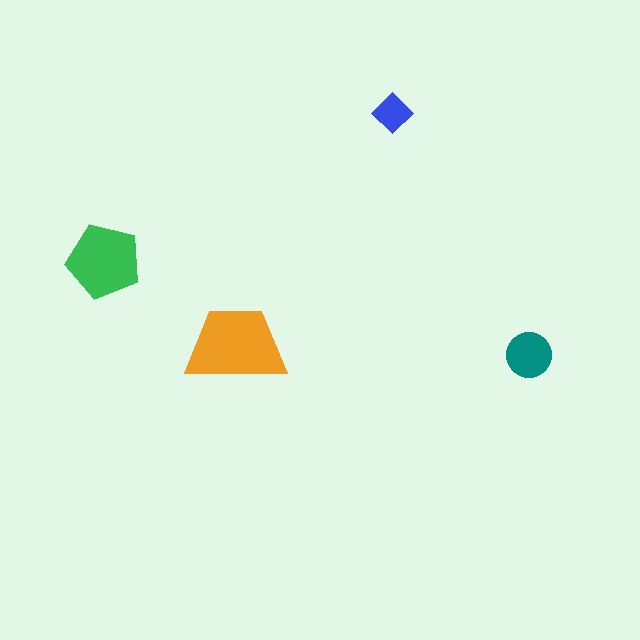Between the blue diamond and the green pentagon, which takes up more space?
The green pentagon.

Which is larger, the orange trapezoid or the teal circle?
The orange trapezoid.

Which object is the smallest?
The blue diamond.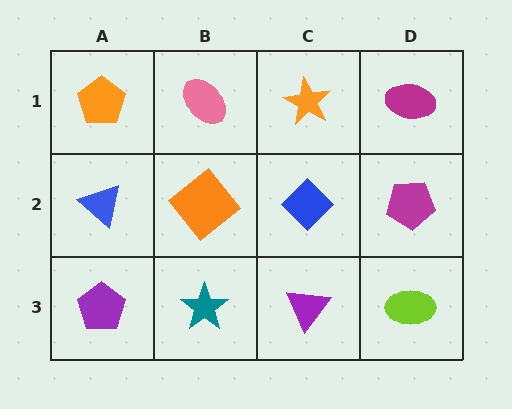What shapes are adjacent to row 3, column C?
A blue diamond (row 2, column C), a teal star (row 3, column B), a lime ellipse (row 3, column D).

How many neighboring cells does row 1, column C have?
3.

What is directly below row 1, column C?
A blue diamond.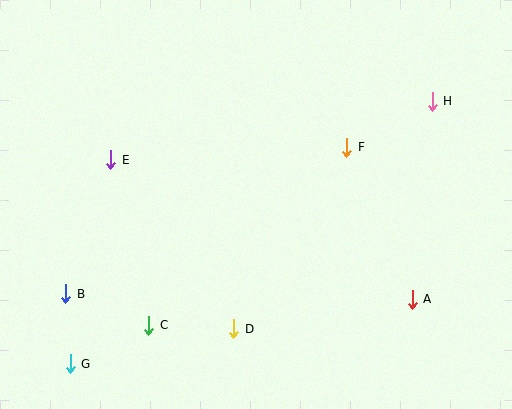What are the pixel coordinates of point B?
Point B is at (66, 294).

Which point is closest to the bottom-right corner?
Point A is closest to the bottom-right corner.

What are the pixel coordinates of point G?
Point G is at (70, 364).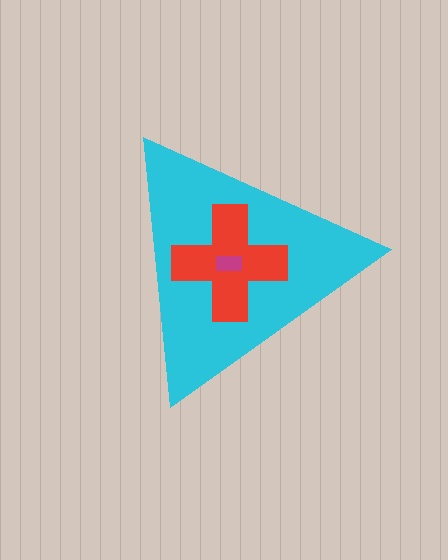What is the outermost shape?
The cyan triangle.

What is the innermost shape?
The magenta rectangle.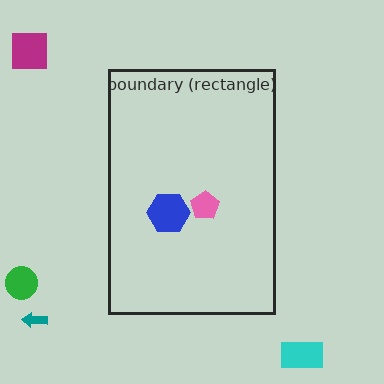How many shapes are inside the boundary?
2 inside, 4 outside.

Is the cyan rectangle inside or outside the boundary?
Outside.